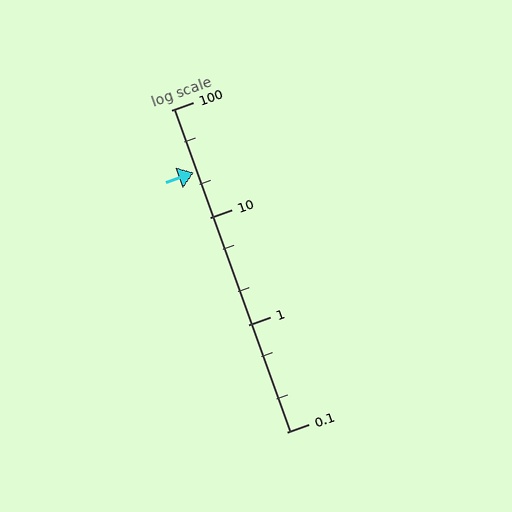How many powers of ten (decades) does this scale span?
The scale spans 3 decades, from 0.1 to 100.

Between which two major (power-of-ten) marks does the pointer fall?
The pointer is between 10 and 100.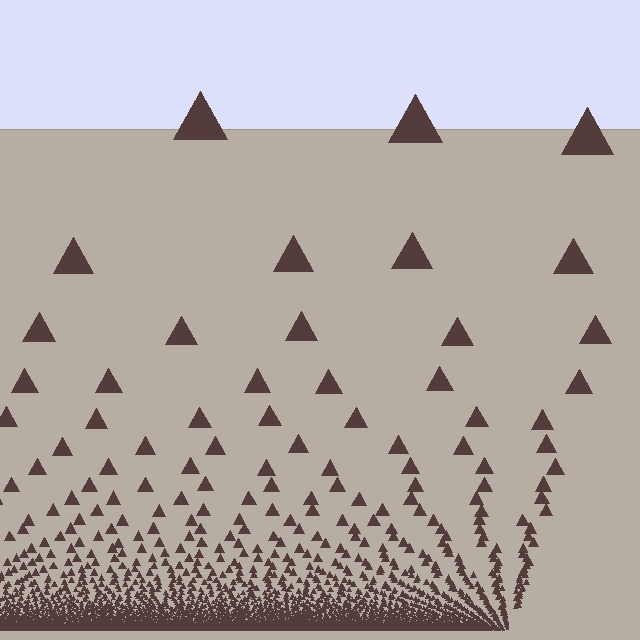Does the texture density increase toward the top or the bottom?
Density increases toward the bottom.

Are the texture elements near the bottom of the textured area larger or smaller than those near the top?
Smaller. The gradient is inverted — elements near the bottom are smaller and denser.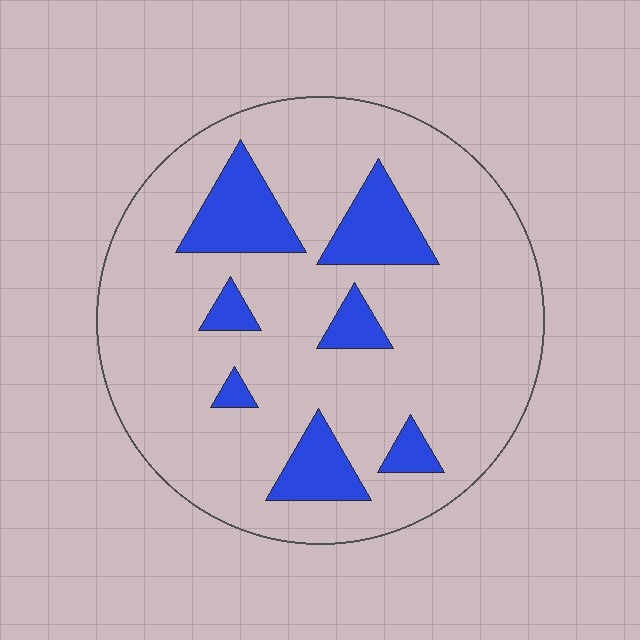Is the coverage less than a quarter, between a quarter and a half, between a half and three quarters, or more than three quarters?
Less than a quarter.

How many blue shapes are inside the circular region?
7.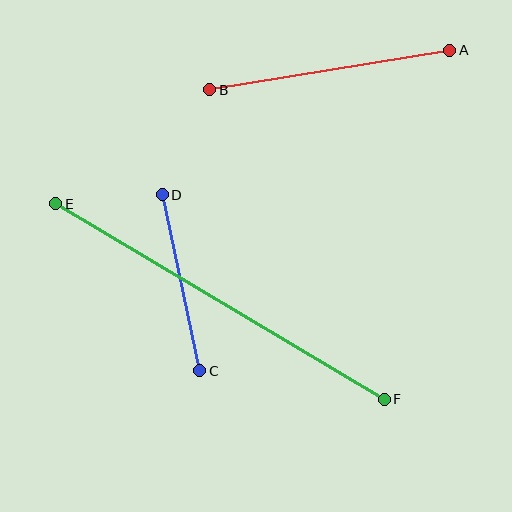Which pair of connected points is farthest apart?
Points E and F are farthest apart.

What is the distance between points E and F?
The distance is approximately 382 pixels.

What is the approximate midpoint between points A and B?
The midpoint is at approximately (330, 70) pixels.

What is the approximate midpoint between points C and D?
The midpoint is at approximately (181, 283) pixels.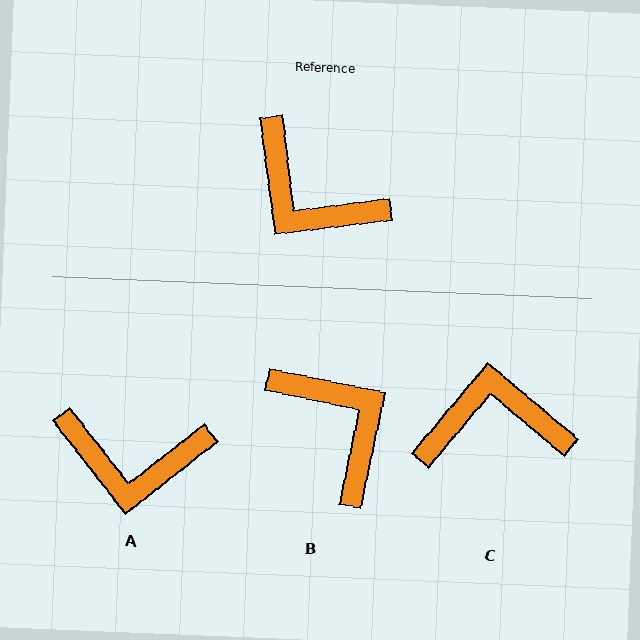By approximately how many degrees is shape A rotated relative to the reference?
Approximately 31 degrees counter-clockwise.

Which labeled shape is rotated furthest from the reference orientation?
B, about 161 degrees away.